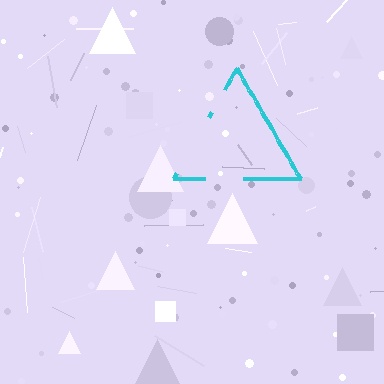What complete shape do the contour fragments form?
The contour fragments form a triangle.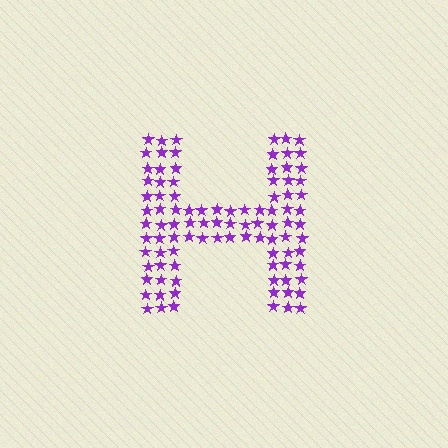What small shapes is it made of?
It is made of small stars.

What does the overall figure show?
The overall figure shows the letter H.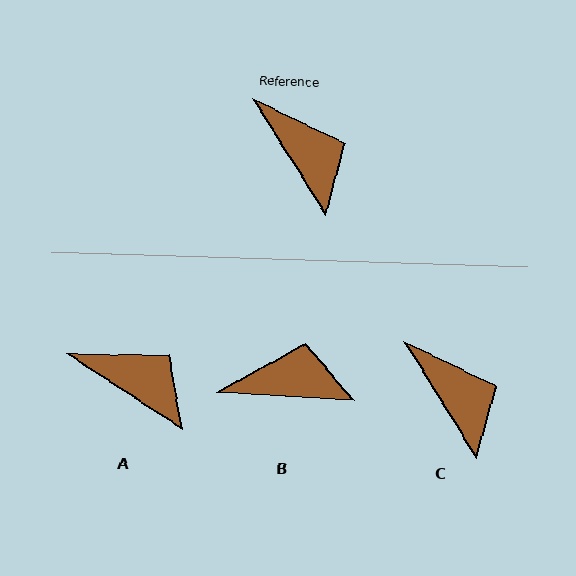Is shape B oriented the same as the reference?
No, it is off by about 55 degrees.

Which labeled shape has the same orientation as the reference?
C.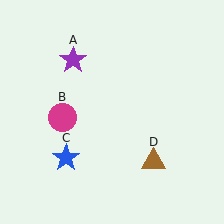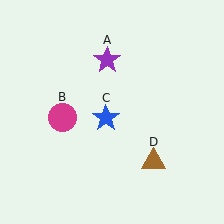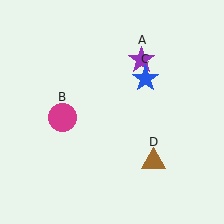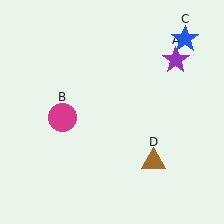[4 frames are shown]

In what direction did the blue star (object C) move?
The blue star (object C) moved up and to the right.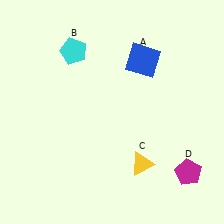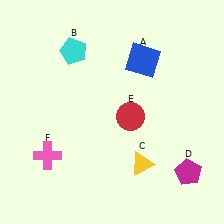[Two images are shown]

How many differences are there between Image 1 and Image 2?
There are 2 differences between the two images.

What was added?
A red circle (E), a pink cross (F) were added in Image 2.